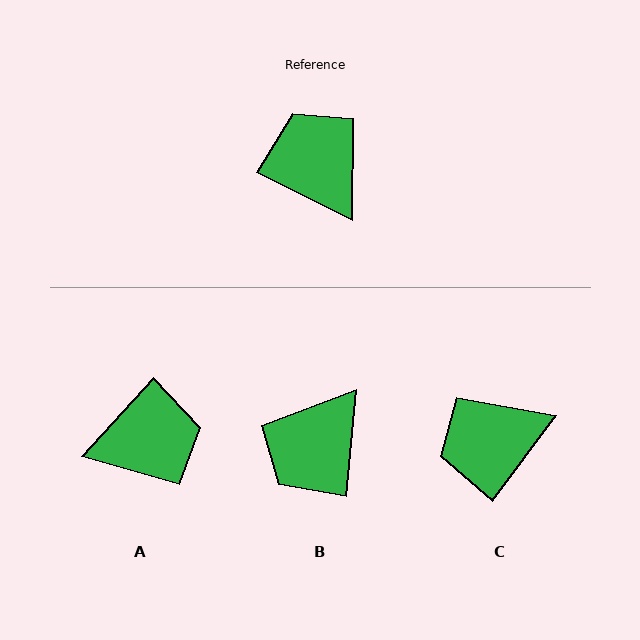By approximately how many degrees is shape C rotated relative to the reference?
Approximately 80 degrees counter-clockwise.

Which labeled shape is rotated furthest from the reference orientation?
B, about 111 degrees away.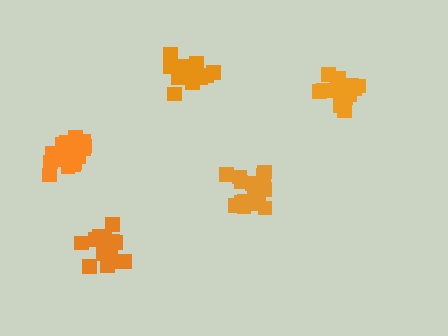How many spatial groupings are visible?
There are 5 spatial groupings.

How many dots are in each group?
Group 1: 20 dots, Group 2: 18 dots, Group 3: 16 dots, Group 4: 16 dots, Group 5: 16 dots (86 total).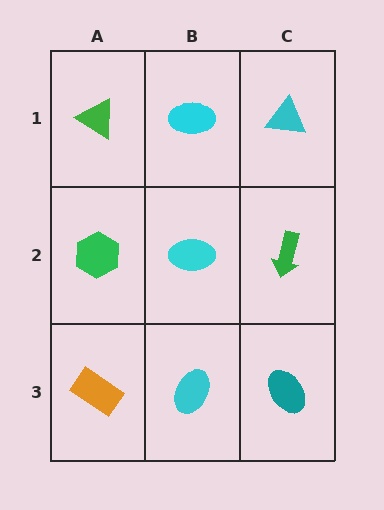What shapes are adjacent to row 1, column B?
A cyan ellipse (row 2, column B), a green triangle (row 1, column A), a cyan triangle (row 1, column C).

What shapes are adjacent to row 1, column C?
A green arrow (row 2, column C), a cyan ellipse (row 1, column B).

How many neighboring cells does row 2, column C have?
3.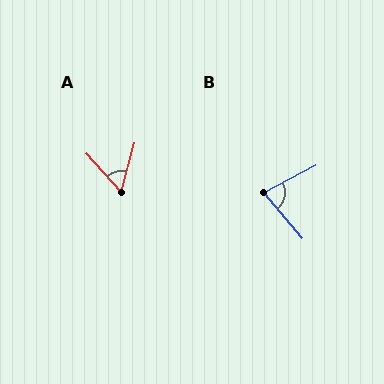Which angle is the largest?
B, at approximately 76 degrees.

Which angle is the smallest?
A, at approximately 57 degrees.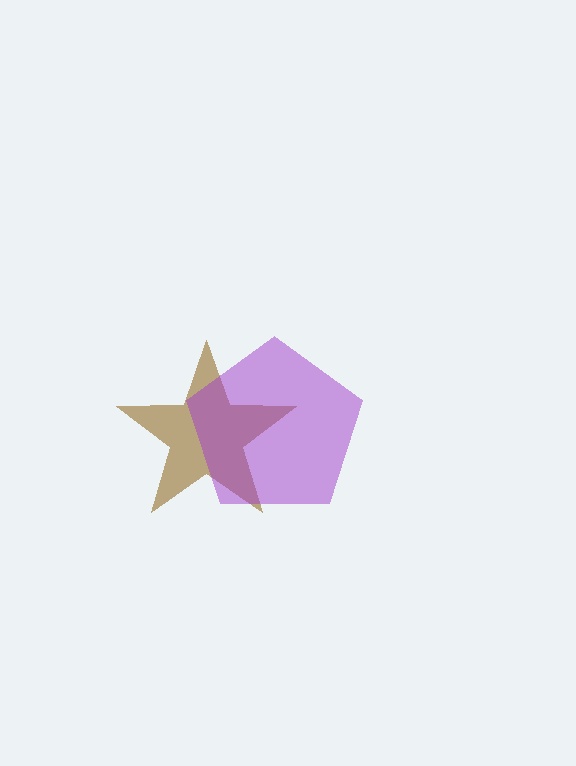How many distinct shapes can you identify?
There are 2 distinct shapes: a brown star, a purple pentagon.